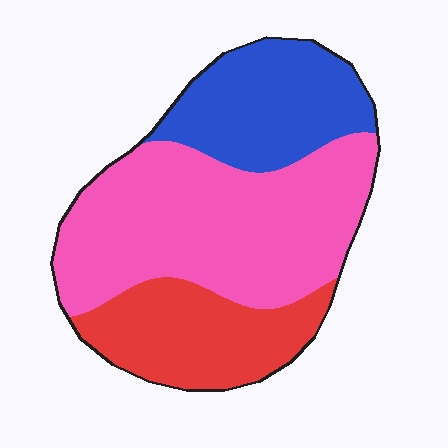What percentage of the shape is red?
Red covers 24% of the shape.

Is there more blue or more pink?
Pink.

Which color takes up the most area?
Pink, at roughly 50%.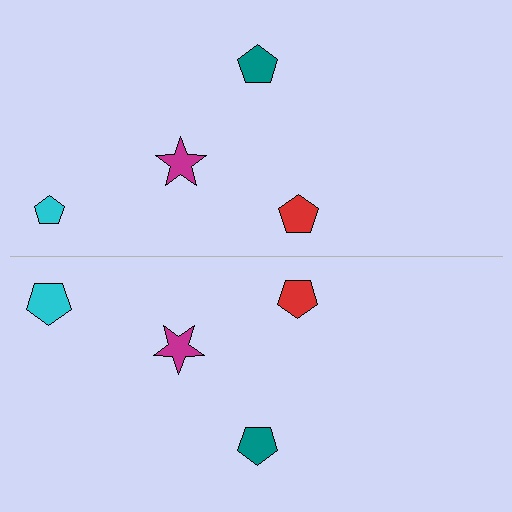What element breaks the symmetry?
The cyan pentagon on the bottom side has a different size than its mirror counterpart.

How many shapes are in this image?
There are 8 shapes in this image.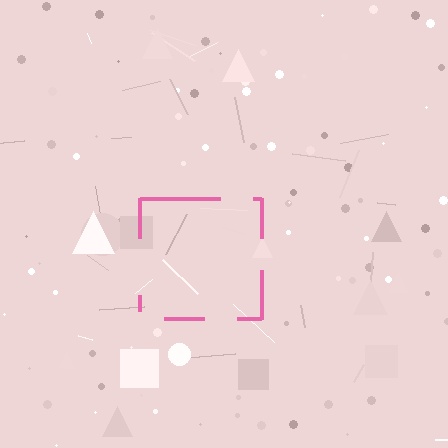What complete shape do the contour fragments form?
The contour fragments form a square.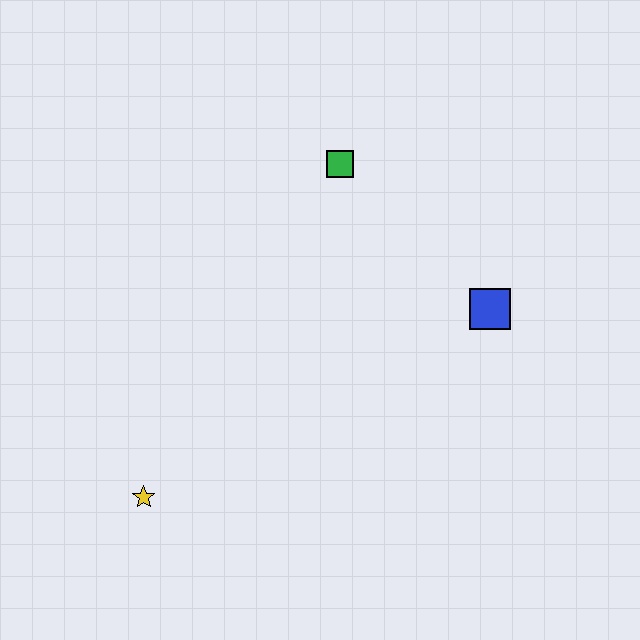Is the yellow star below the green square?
Yes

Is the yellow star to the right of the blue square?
No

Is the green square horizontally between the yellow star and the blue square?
Yes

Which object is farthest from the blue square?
The yellow star is farthest from the blue square.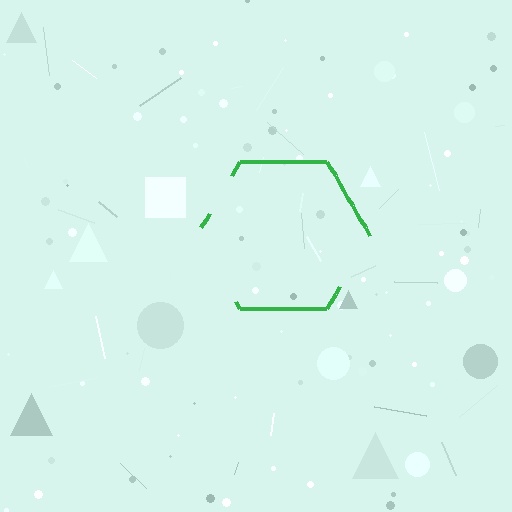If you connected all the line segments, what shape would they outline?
They would outline a hexagon.